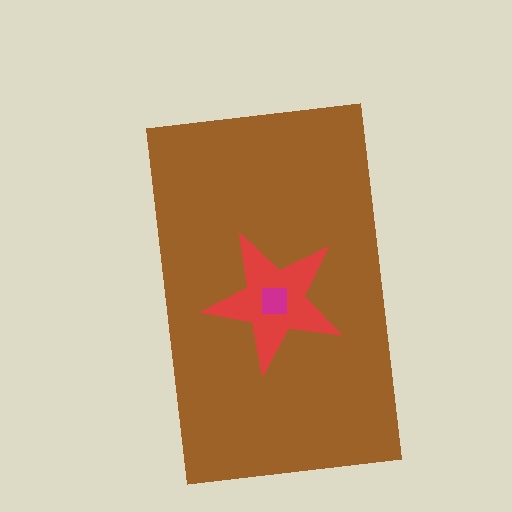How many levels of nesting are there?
3.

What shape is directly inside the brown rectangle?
The red star.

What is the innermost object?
The magenta square.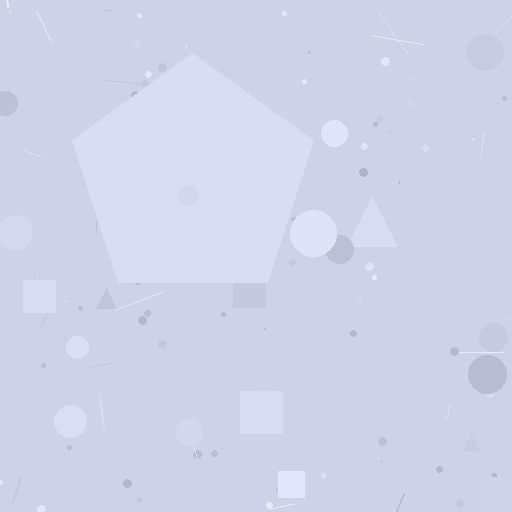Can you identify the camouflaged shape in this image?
The camouflaged shape is a pentagon.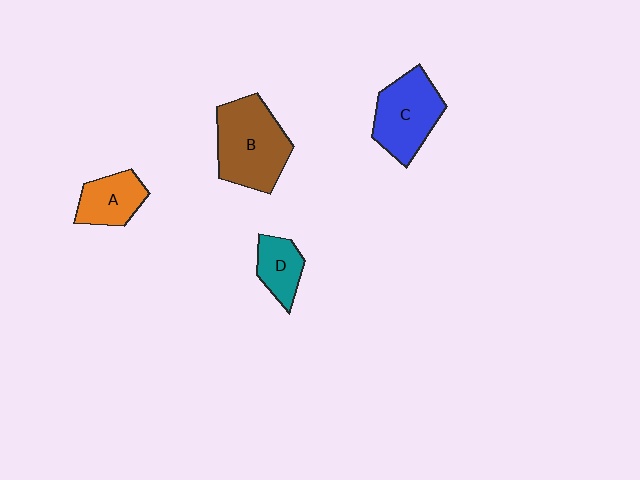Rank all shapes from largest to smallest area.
From largest to smallest: B (brown), C (blue), A (orange), D (teal).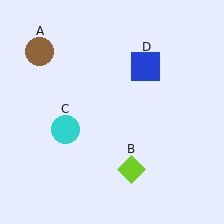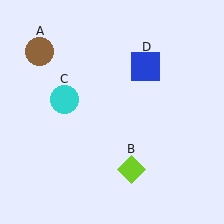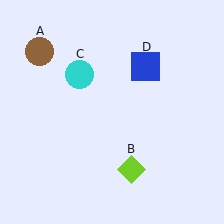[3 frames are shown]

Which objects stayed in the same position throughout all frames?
Brown circle (object A) and lime diamond (object B) and blue square (object D) remained stationary.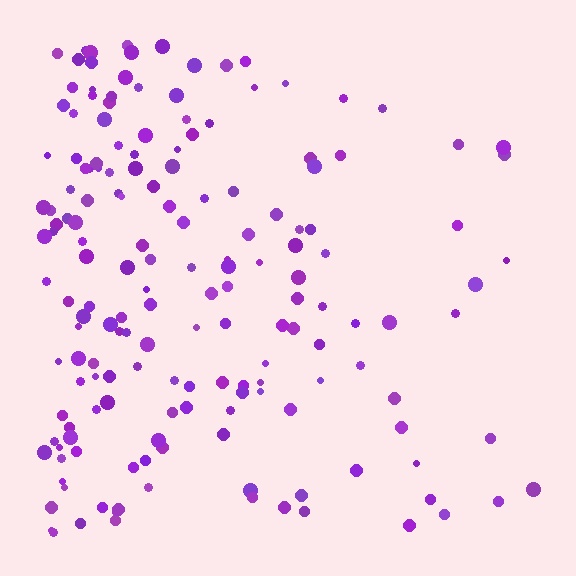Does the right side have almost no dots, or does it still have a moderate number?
Still a moderate number, just noticeably fewer than the left.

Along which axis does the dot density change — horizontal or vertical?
Horizontal.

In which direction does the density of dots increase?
From right to left, with the left side densest.